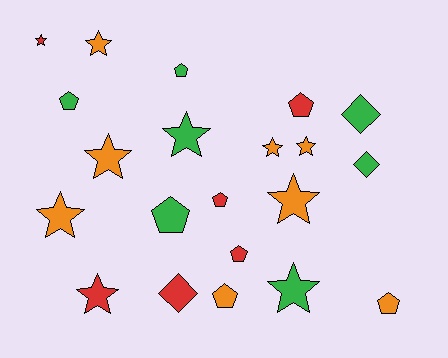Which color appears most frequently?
Orange, with 8 objects.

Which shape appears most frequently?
Star, with 10 objects.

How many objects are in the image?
There are 21 objects.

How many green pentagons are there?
There are 3 green pentagons.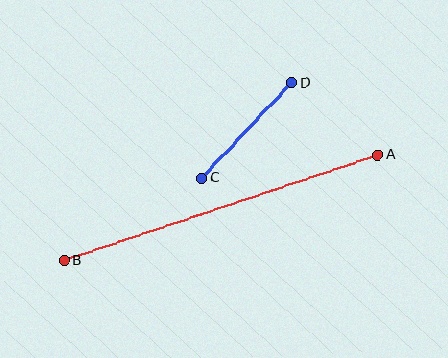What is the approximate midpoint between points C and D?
The midpoint is at approximately (247, 131) pixels.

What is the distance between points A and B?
The distance is approximately 331 pixels.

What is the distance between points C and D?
The distance is approximately 131 pixels.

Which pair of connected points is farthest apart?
Points A and B are farthest apart.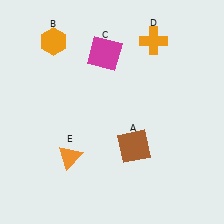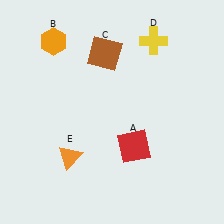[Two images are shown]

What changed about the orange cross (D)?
In Image 1, D is orange. In Image 2, it changed to yellow.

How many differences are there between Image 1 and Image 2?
There are 3 differences between the two images.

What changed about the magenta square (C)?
In Image 1, C is magenta. In Image 2, it changed to brown.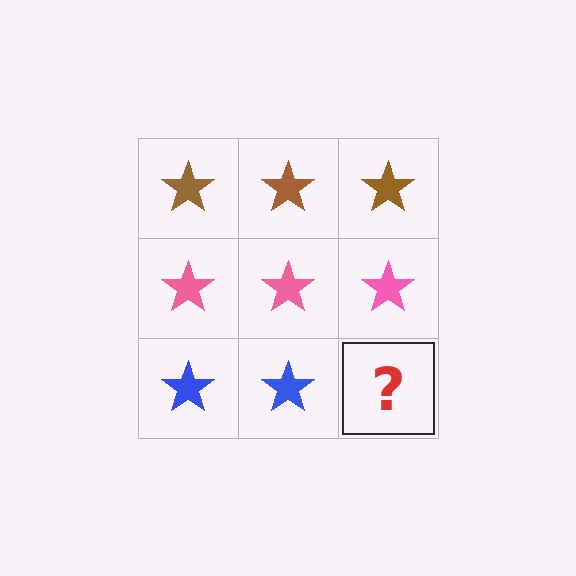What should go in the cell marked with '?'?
The missing cell should contain a blue star.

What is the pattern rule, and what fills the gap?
The rule is that each row has a consistent color. The gap should be filled with a blue star.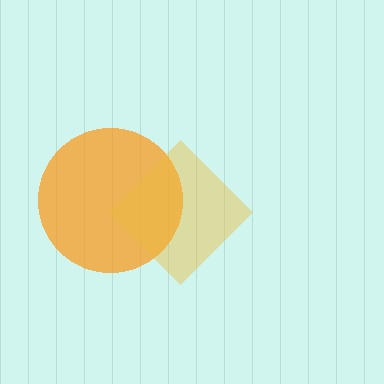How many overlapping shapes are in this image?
There are 2 overlapping shapes in the image.